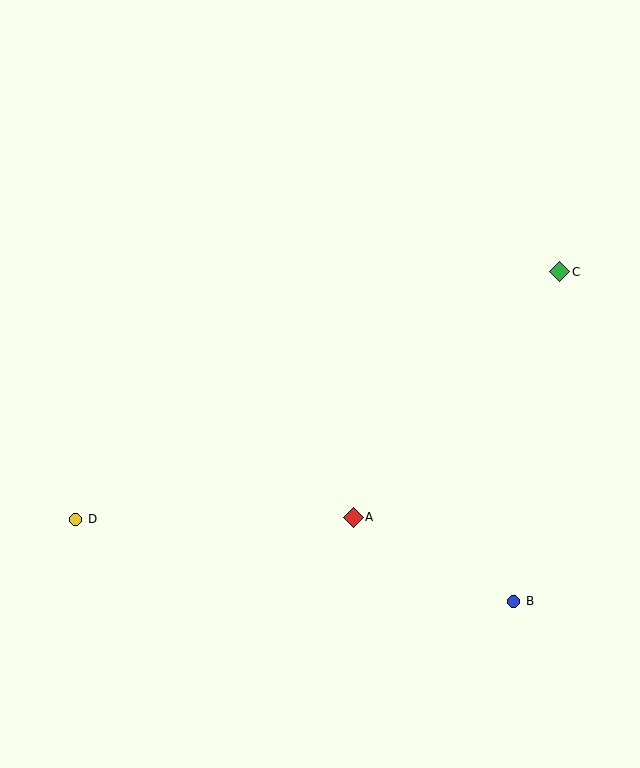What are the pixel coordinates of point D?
Point D is at (76, 519).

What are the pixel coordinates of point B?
Point B is at (514, 601).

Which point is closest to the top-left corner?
Point D is closest to the top-left corner.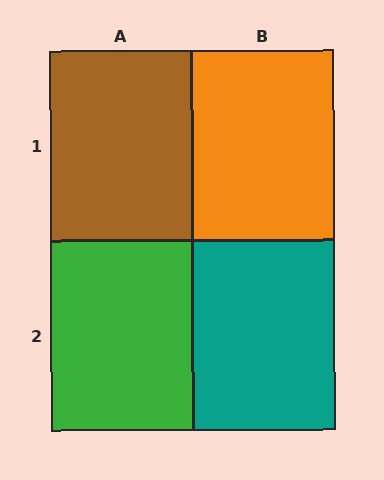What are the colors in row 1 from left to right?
Brown, orange.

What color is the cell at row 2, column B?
Teal.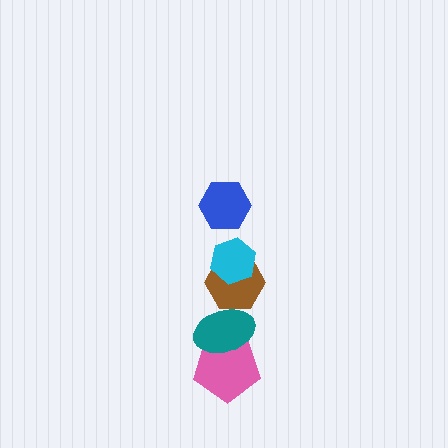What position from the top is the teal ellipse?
The teal ellipse is 4th from the top.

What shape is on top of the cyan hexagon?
The blue hexagon is on top of the cyan hexagon.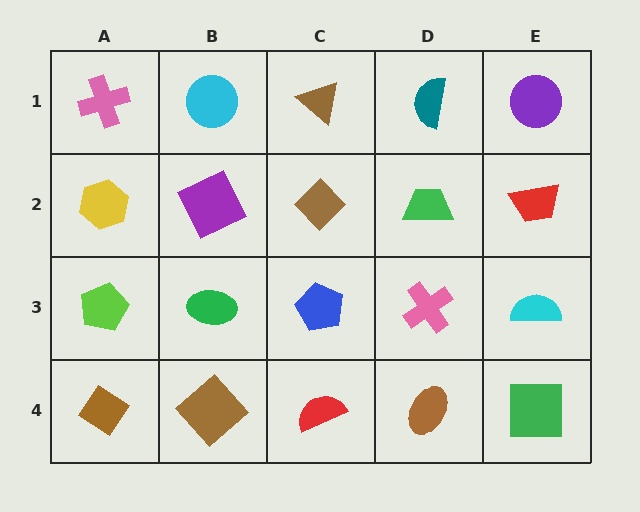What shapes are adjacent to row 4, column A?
A lime pentagon (row 3, column A), a brown diamond (row 4, column B).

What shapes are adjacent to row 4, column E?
A cyan semicircle (row 3, column E), a brown ellipse (row 4, column D).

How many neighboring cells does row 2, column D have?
4.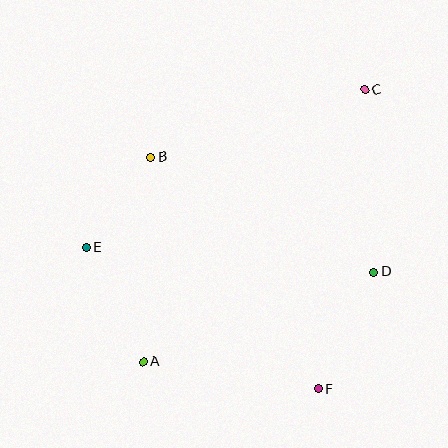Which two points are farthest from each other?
Points A and C are farthest from each other.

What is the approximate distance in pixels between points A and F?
The distance between A and F is approximately 177 pixels.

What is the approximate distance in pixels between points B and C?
The distance between B and C is approximately 224 pixels.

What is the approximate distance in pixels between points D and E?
The distance between D and E is approximately 289 pixels.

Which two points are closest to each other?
Points B and E are closest to each other.